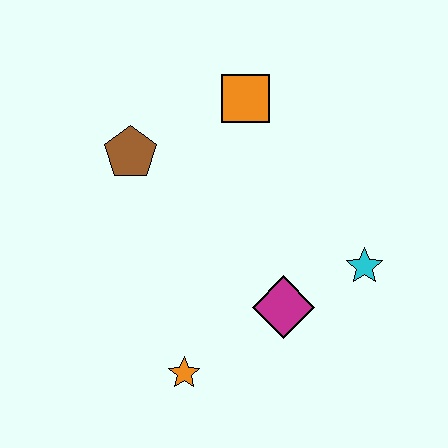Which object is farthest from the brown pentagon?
The cyan star is farthest from the brown pentagon.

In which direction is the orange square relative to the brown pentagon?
The orange square is to the right of the brown pentagon.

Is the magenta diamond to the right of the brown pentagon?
Yes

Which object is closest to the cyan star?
The magenta diamond is closest to the cyan star.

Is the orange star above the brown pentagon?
No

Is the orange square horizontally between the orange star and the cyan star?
Yes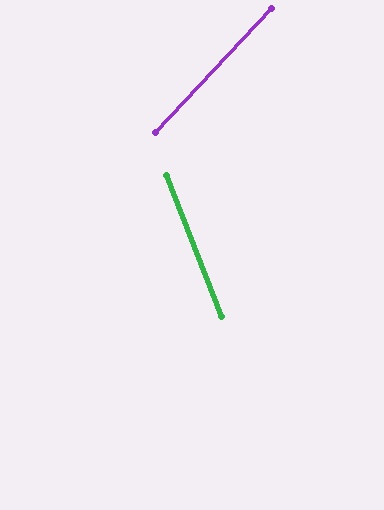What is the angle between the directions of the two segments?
Approximately 64 degrees.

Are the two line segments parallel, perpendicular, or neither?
Neither parallel nor perpendicular — they differ by about 64°.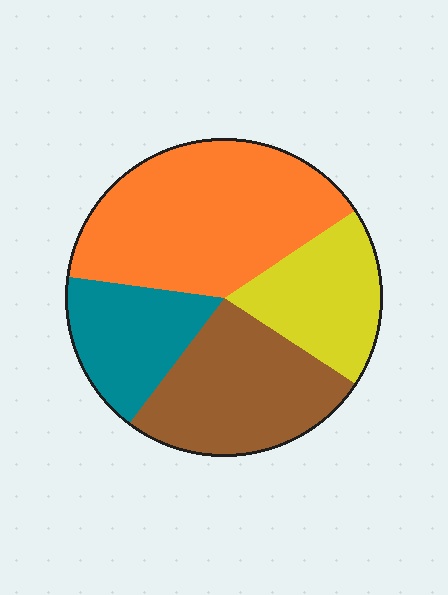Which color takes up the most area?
Orange, at roughly 40%.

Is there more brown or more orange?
Orange.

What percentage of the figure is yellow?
Yellow covers around 20% of the figure.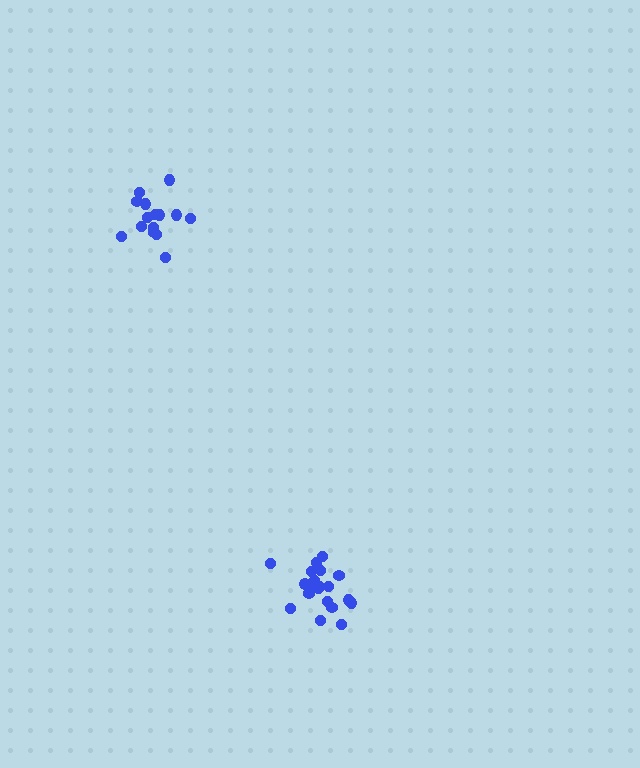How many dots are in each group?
Group 1: 20 dots, Group 2: 15 dots (35 total).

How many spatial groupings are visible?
There are 2 spatial groupings.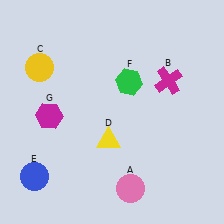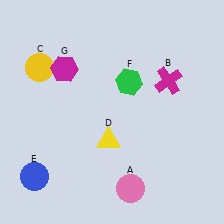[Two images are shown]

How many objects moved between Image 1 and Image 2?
1 object moved between the two images.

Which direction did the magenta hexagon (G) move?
The magenta hexagon (G) moved up.